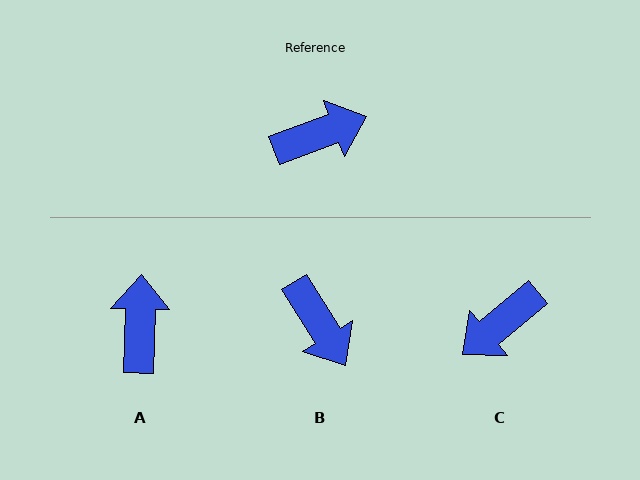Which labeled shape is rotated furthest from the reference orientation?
C, about 161 degrees away.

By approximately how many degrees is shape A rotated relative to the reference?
Approximately 68 degrees counter-clockwise.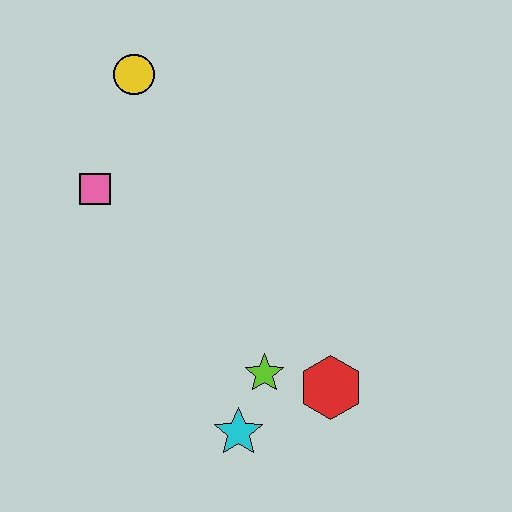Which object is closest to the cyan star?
The lime star is closest to the cyan star.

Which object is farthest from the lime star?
The yellow circle is farthest from the lime star.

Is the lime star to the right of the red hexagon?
No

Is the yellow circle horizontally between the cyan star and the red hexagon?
No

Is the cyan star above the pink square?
No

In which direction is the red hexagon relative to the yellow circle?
The red hexagon is below the yellow circle.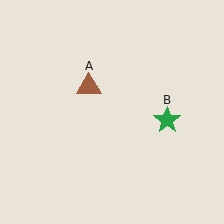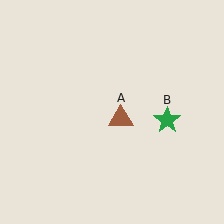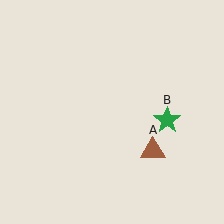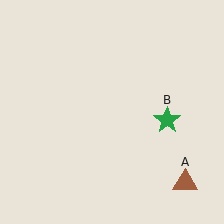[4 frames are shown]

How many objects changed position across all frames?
1 object changed position: brown triangle (object A).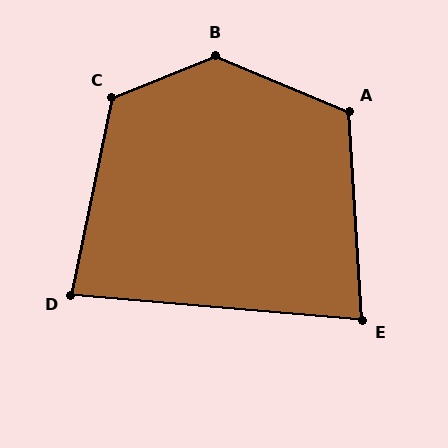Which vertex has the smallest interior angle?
E, at approximately 82 degrees.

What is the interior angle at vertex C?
Approximately 124 degrees (obtuse).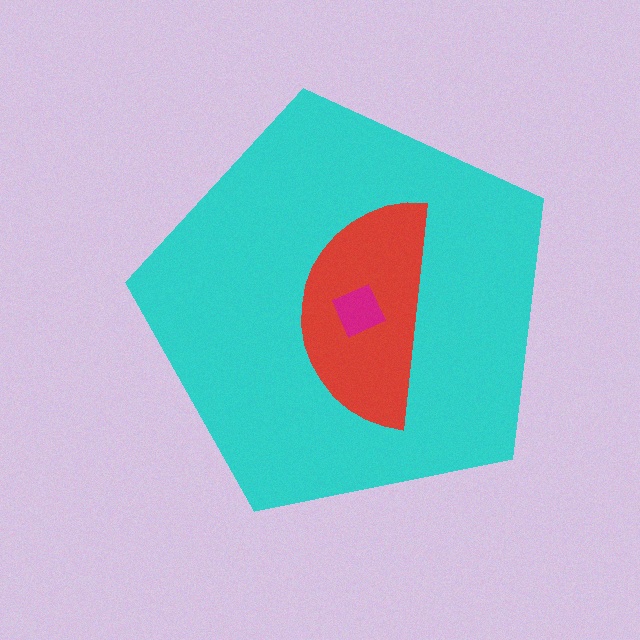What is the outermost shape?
The cyan pentagon.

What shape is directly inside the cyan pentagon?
The red semicircle.